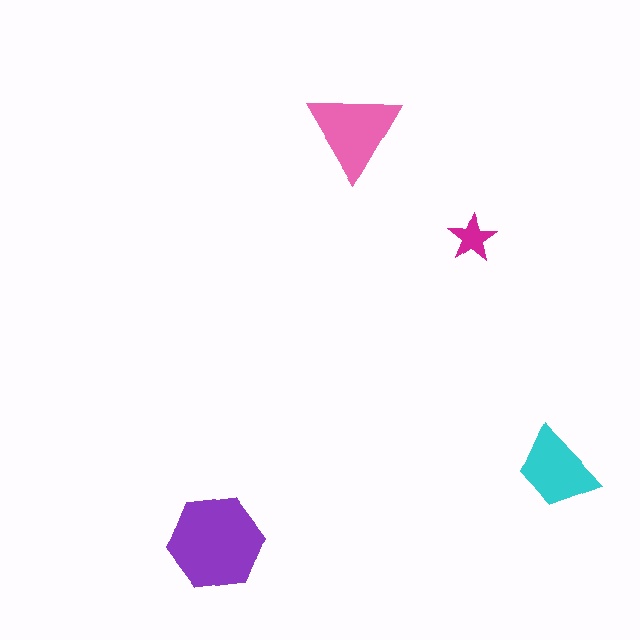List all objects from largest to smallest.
The purple hexagon, the pink triangle, the cyan trapezoid, the magenta star.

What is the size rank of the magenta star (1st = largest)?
4th.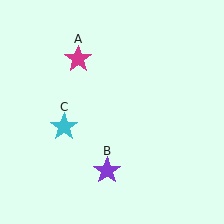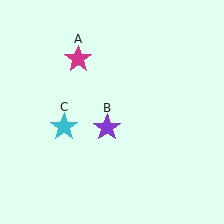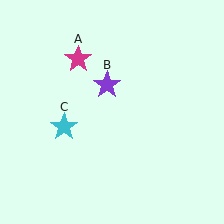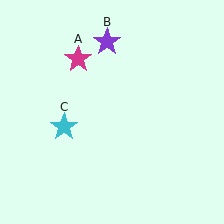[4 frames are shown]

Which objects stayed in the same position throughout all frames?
Magenta star (object A) and cyan star (object C) remained stationary.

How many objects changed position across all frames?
1 object changed position: purple star (object B).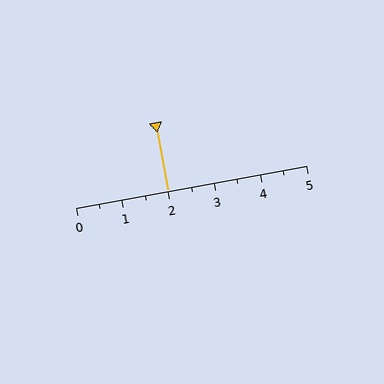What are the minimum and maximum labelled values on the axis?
The axis runs from 0 to 5.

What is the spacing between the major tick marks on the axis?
The major ticks are spaced 1 apart.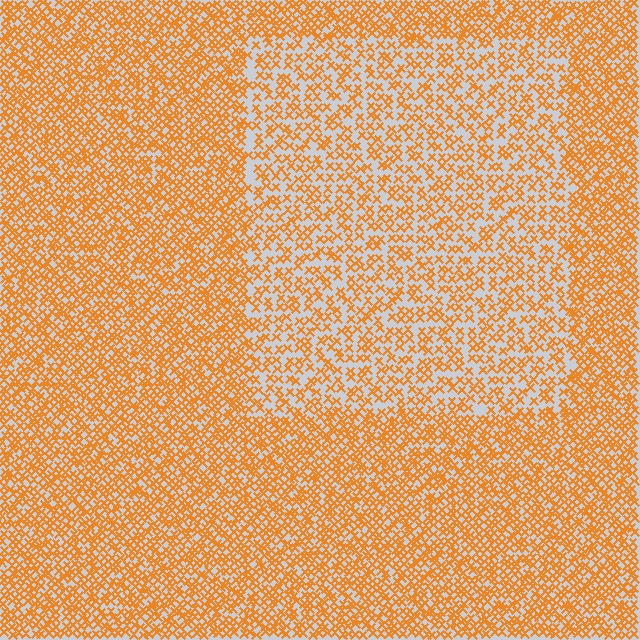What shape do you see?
I see a rectangle.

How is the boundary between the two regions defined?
The boundary is defined by a change in element density (approximately 1.7x ratio). All elements are the same color, size, and shape.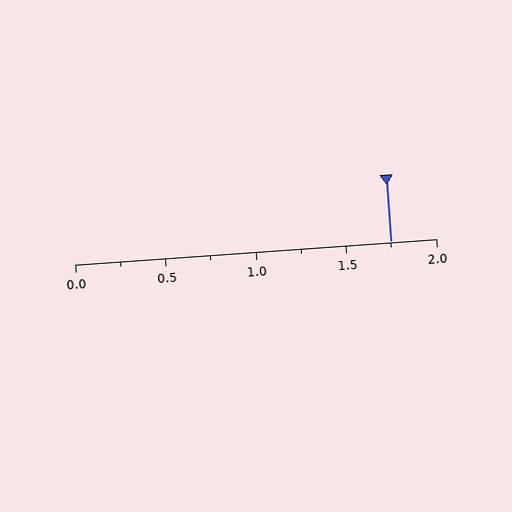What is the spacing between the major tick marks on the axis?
The major ticks are spaced 0.5 apart.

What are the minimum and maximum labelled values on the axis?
The axis runs from 0.0 to 2.0.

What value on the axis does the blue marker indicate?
The marker indicates approximately 1.75.